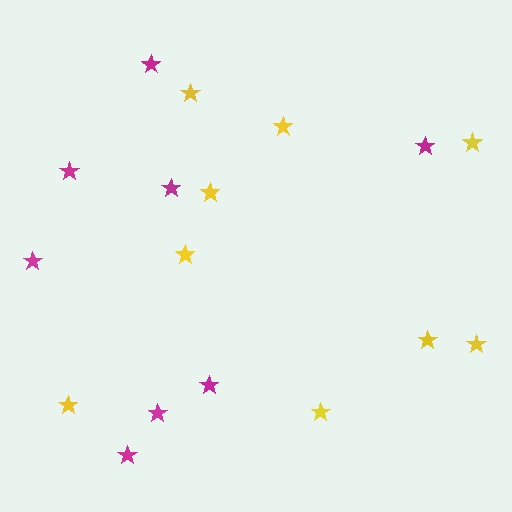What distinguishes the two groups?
There are 2 groups: one group of magenta stars (8) and one group of yellow stars (9).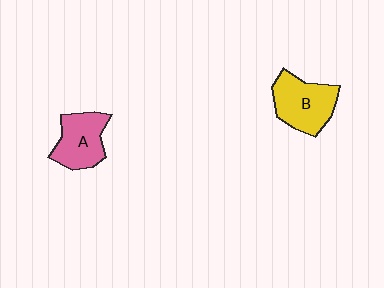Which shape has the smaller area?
Shape A (pink).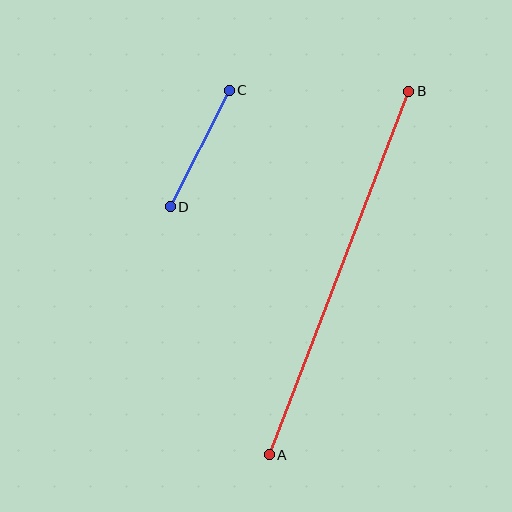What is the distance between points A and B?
The distance is approximately 390 pixels.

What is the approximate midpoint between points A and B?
The midpoint is at approximately (339, 273) pixels.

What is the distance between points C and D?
The distance is approximately 131 pixels.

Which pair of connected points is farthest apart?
Points A and B are farthest apart.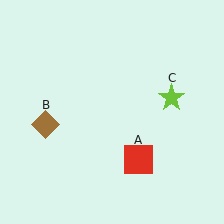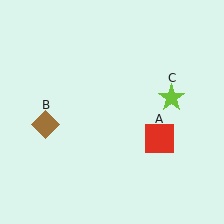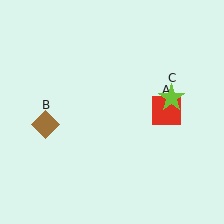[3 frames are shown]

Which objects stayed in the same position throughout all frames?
Brown diamond (object B) and lime star (object C) remained stationary.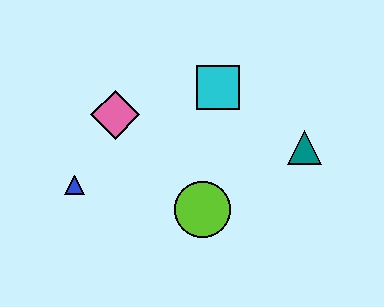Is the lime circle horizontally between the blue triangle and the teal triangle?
Yes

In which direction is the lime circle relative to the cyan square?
The lime circle is below the cyan square.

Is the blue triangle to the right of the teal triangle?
No